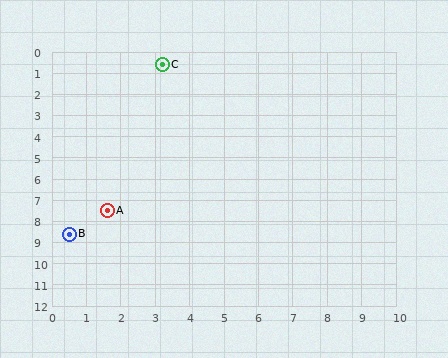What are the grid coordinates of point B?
Point B is at approximately (0.5, 8.6).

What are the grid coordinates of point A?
Point A is at approximately (1.6, 7.5).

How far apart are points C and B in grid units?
Points C and B are about 8.4 grid units apart.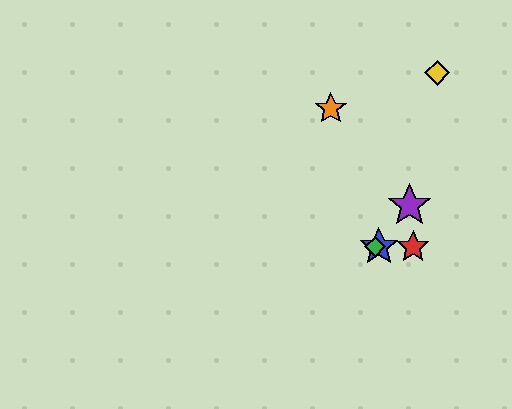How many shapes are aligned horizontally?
3 shapes (the red star, the blue star, the green diamond) are aligned horizontally.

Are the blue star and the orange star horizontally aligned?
No, the blue star is at y≈247 and the orange star is at y≈109.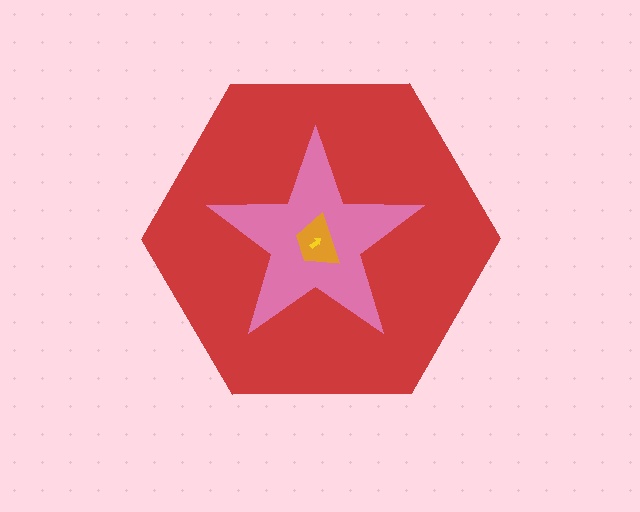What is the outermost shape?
The red hexagon.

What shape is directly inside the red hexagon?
The pink star.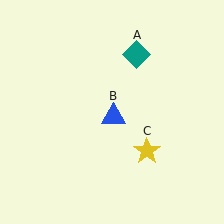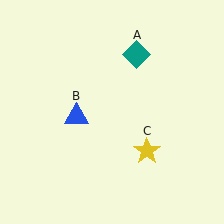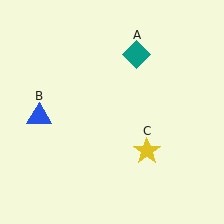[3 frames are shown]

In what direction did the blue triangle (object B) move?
The blue triangle (object B) moved left.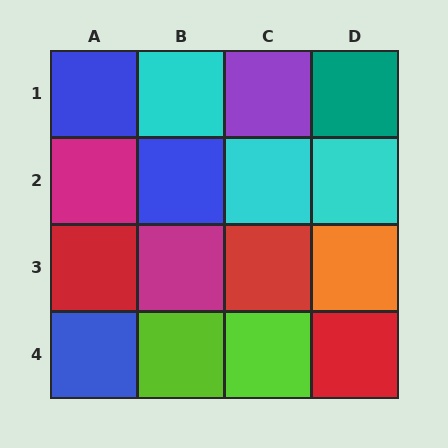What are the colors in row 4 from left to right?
Blue, lime, lime, red.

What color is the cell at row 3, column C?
Red.